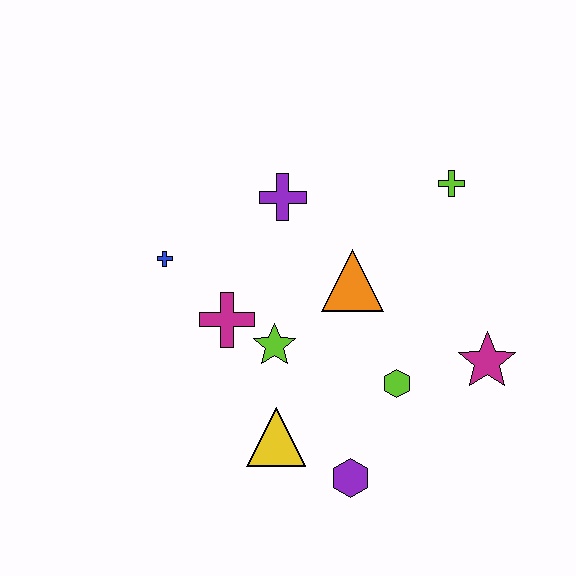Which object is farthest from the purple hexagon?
The lime cross is farthest from the purple hexagon.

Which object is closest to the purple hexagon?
The yellow triangle is closest to the purple hexagon.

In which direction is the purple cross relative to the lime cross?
The purple cross is to the left of the lime cross.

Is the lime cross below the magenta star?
No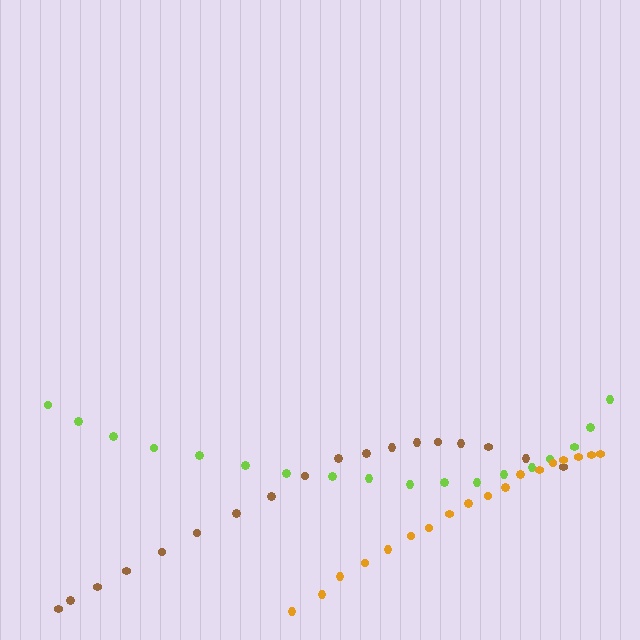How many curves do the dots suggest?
There are 3 distinct paths.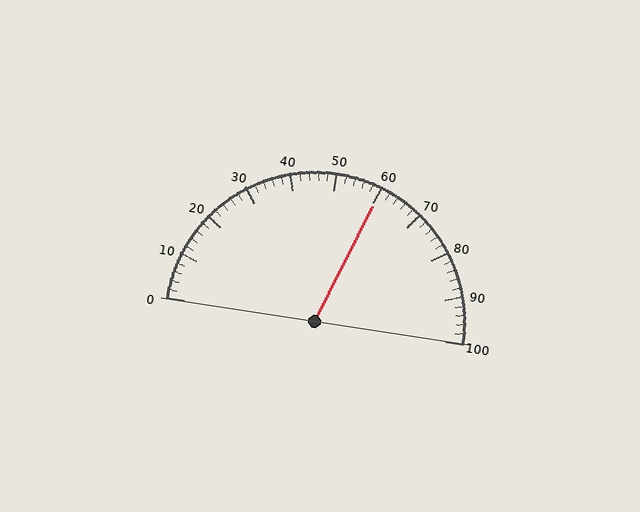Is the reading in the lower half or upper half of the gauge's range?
The reading is in the upper half of the range (0 to 100).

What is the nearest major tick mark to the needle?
The nearest major tick mark is 60.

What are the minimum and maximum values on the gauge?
The gauge ranges from 0 to 100.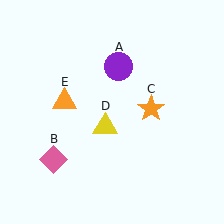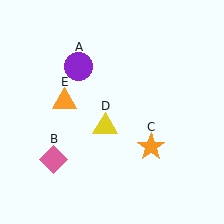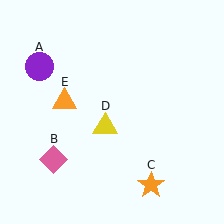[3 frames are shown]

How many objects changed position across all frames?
2 objects changed position: purple circle (object A), orange star (object C).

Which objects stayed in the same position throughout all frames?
Pink diamond (object B) and yellow triangle (object D) and orange triangle (object E) remained stationary.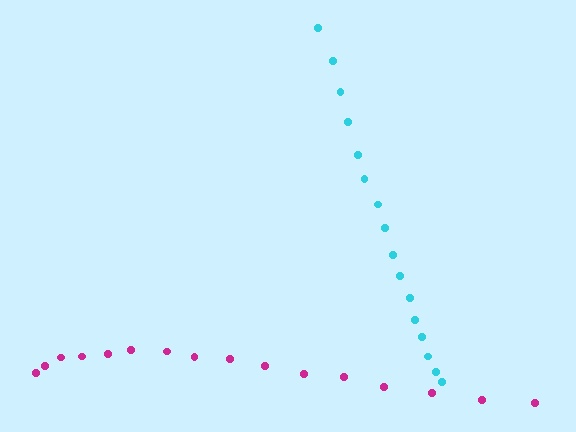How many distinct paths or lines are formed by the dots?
There are 2 distinct paths.